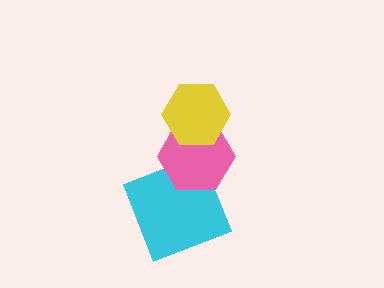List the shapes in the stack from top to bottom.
From top to bottom: the yellow hexagon, the pink hexagon, the cyan square.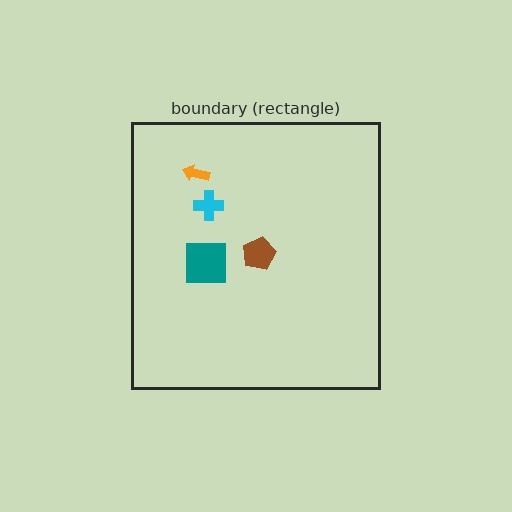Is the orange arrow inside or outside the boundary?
Inside.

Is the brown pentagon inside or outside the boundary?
Inside.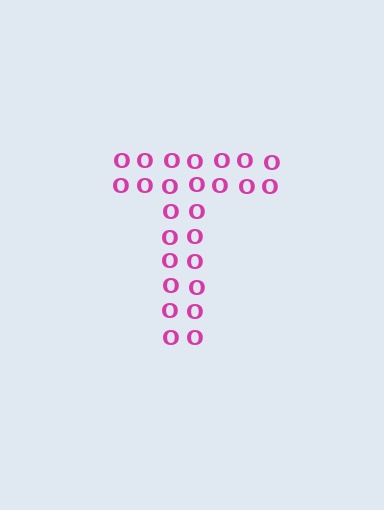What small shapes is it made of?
It is made of small letter O's.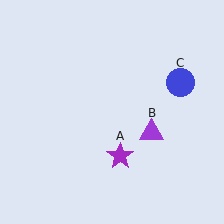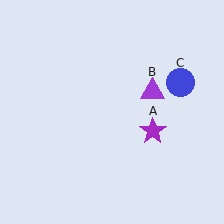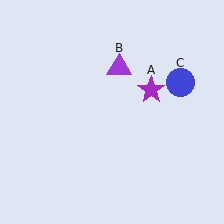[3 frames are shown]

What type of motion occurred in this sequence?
The purple star (object A), purple triangle (object B) rotated counterclockwise around the center of the scene.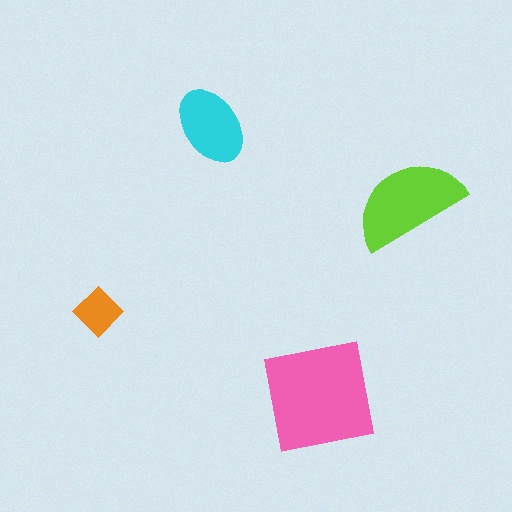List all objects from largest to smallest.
The pink square, the lime semicircle, the cyan ellipse, the orange diamond.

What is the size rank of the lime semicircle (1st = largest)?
2nd.